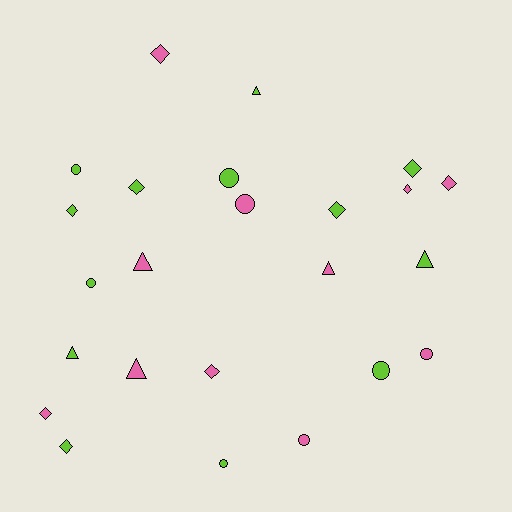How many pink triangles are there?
There are 3 pink triangles.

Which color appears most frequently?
Lime, with 13 objects.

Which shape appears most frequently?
Diamond, with 10 objects.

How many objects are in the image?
There are 24 objects.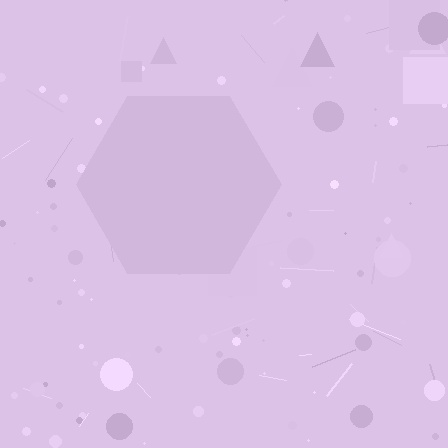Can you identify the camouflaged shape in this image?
The camouflaged shape is a hexagon.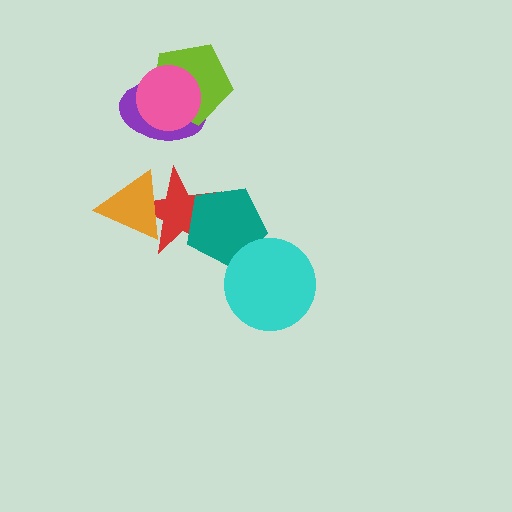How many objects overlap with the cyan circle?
1 object overlaps with the cyan circle.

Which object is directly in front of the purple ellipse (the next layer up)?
The lime pentagon is directly in front of the purple ellipse.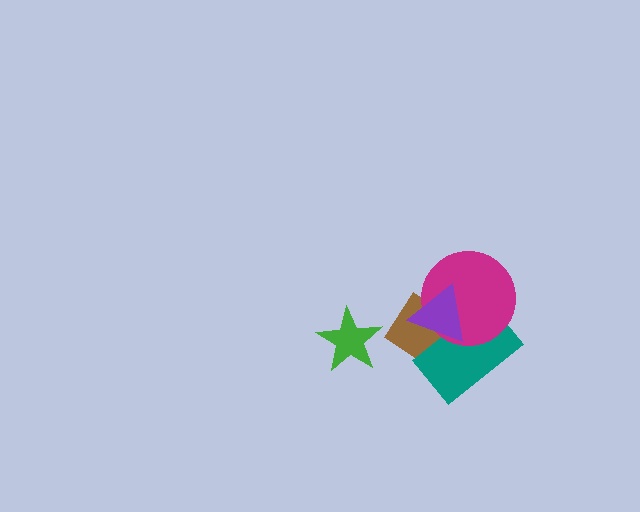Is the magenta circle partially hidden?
Yes, it is partially covered by another shape.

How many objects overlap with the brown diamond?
3 objects overlap with the brown diamond.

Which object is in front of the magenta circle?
The purple triangle is in front of the magenta circle.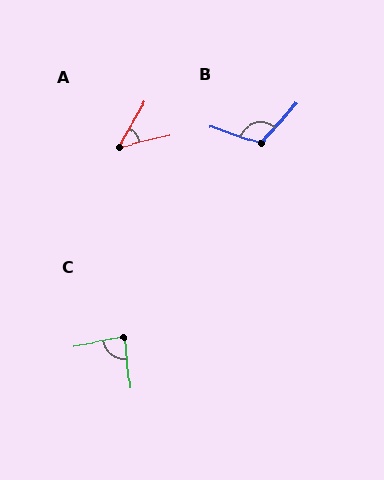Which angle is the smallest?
A, at approximately 46 degrees.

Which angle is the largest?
B, at approximately 113 degrees.